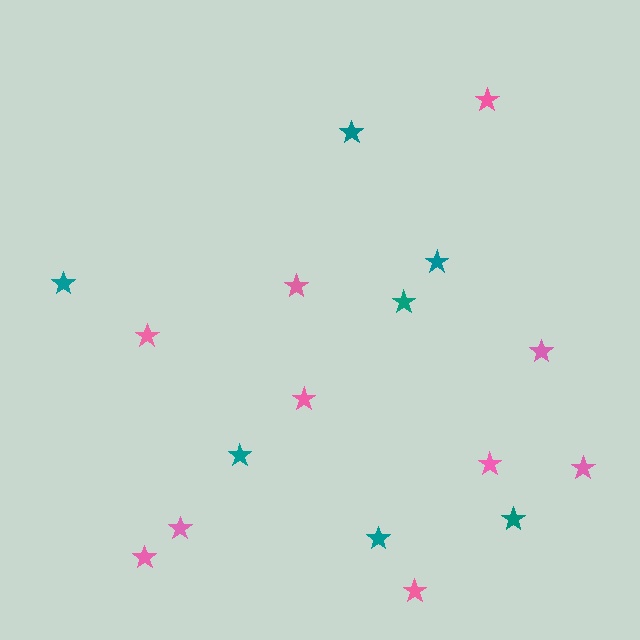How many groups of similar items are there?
There are 2 groups: one group of pink stars (10) and one group of teal stars (7).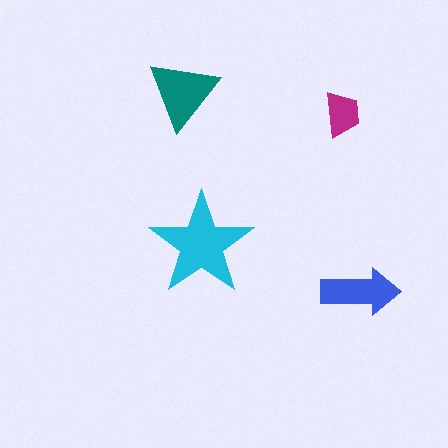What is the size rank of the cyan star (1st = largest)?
1st.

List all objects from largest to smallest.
The cyan star, the teal triangle, the blue arrow, the magenta trapezoid.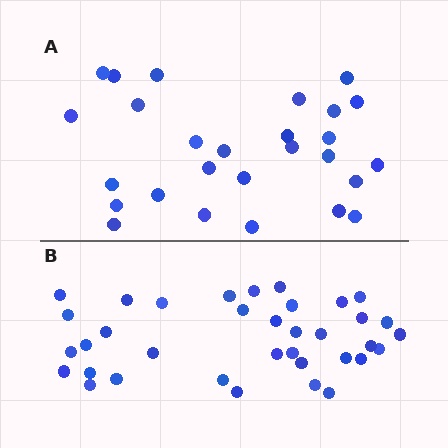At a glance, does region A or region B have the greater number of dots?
Region B (the bottom region) has more dots.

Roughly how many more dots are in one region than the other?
Region B has roughly 8 or so more dots than region A.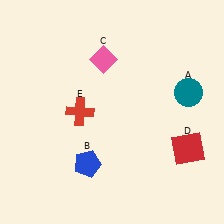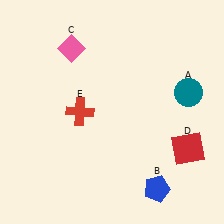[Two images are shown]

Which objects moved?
The objects that moved are: the blue pentagon (B), the pink diamond (C).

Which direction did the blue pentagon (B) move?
The blue pentagon (B) moved right.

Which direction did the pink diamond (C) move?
The pink diamond (C) moved left.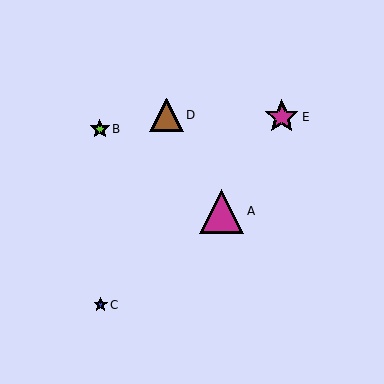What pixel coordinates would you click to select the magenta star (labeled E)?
Click at (282, 117) to select the magenta star E.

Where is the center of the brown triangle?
The center of the brown triangle is at (166, 115).